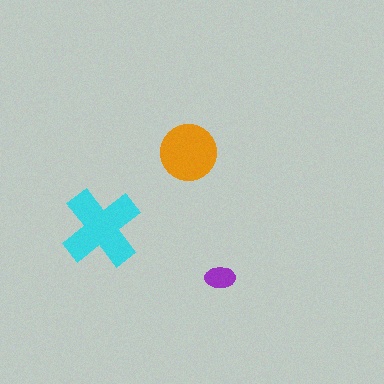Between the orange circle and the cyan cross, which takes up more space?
The cyan cross.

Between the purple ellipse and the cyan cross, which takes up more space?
The cyan cross.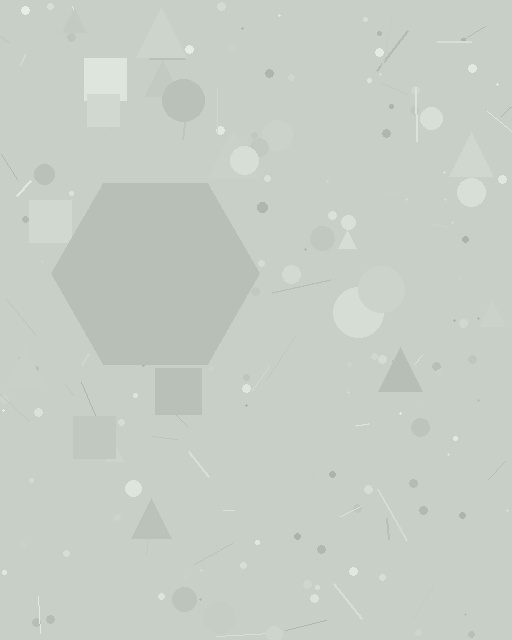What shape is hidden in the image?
A hexagon is hidden in the image.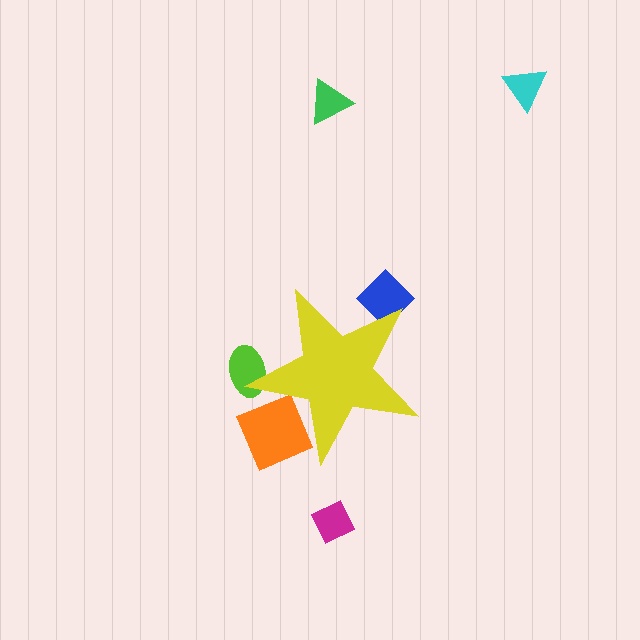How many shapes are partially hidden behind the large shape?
3 shapes are partially hidden.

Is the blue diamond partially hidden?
Yes, the blue diamond is partially hidden behind the yellow star.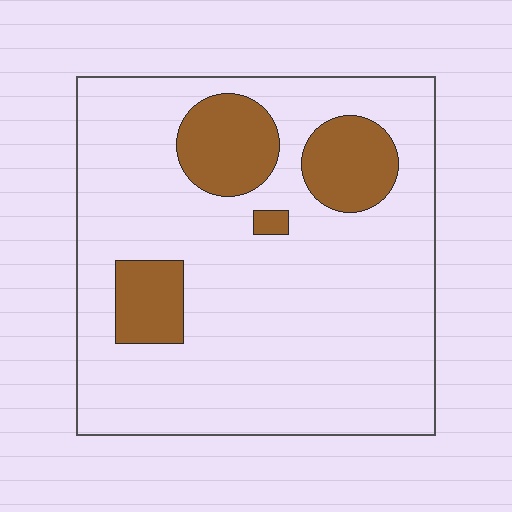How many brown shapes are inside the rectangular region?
4.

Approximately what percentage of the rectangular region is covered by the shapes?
Approximately 20%.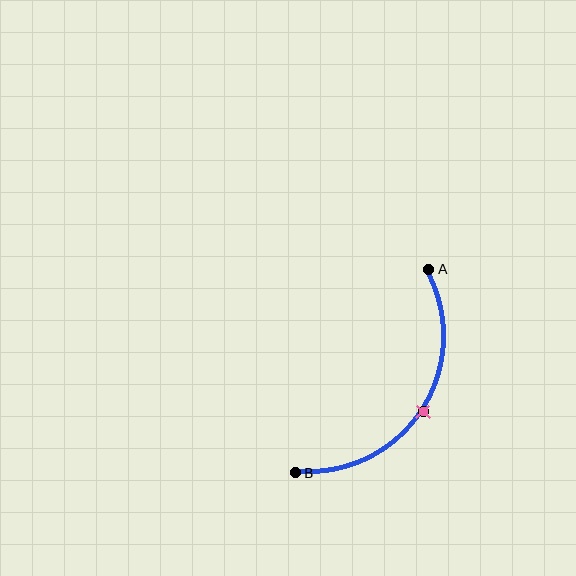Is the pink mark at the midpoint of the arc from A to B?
Yes. The pink mark lies on the arc at equal arc-length from both A and B — it is the arc midpoint.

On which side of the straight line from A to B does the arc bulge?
The arc bulges to the right of the straight line connecting A and B.